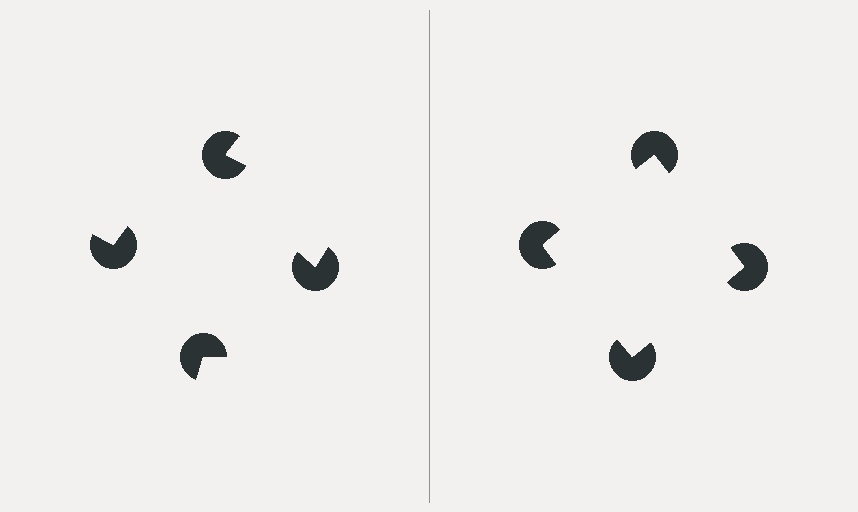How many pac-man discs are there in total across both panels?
8 — 4 on each side.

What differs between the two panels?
The pac-man discs are positioned identically on both sides; only the wedge orientations differ. On the right they align to a square; on the left they are misaligned.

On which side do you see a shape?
An illusory square appears on the right side. On the left side the wedge cuts are rotated, so no coherent shape forms.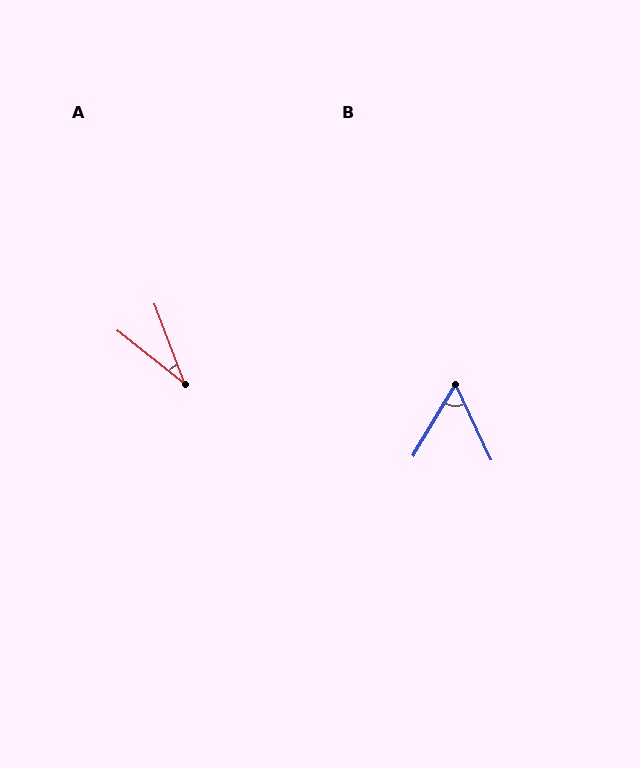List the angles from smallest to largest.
A (30°), B (56°).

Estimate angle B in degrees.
Approximately 56 degrees.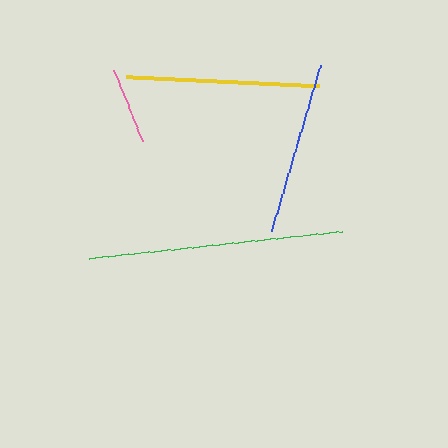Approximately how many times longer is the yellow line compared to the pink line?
The yellow line is approximately 2.5 times the length of the pink line.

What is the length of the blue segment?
The blue segment is approximately 174 pixels long.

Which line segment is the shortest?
The pink line is the shortest at approximately 78 pixels.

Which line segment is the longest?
The green line is the longest at approximately 254 pixels.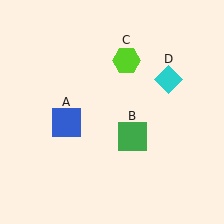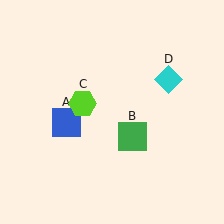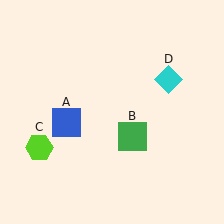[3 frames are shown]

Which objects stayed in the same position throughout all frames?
Blue square (object A) and green square (object B) and cyan diamond (object D) remained stationary.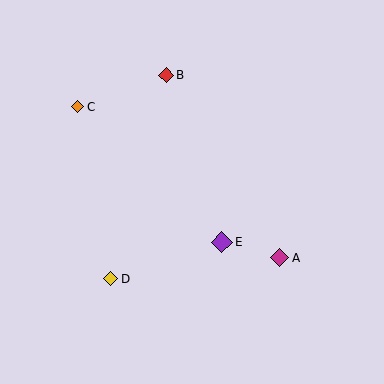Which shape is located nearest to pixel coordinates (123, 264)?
The yellow diamond (labeled D) at (111, 279) is nearest to that location.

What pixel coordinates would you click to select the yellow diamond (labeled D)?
Click at (111, 279) to select the yellow diamond D.